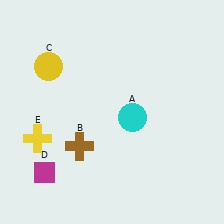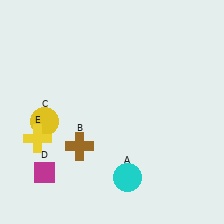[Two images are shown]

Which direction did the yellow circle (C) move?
The yellow circle (C) moved down.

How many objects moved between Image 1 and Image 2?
2 objects moved between the two images.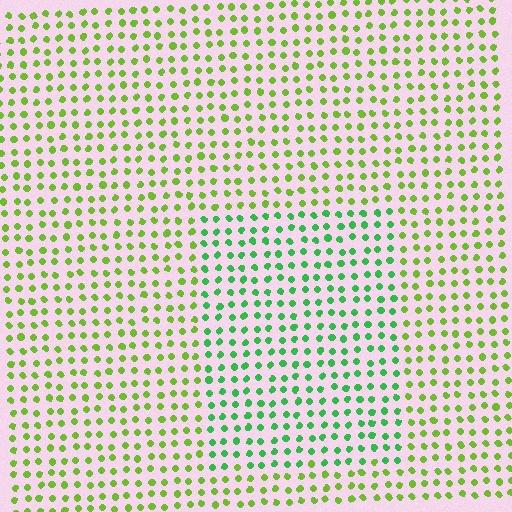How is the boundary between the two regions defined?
The boundary is defined purely by a slight shift in hue (about 38 degrees). Spacing, size, and orientation are identical on both sides.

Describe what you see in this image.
The image is filled with small lime elements in a uniform arrangement. A rectangle-shaped region is visible where the elements are tinted to a slightly different hue, forming a subtle color boundary.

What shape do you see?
I see a rectangle.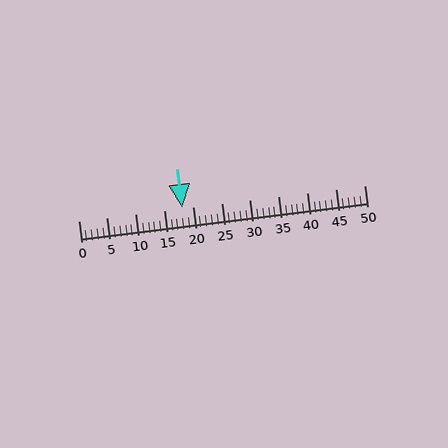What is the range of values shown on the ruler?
The ruler shows values from 0 to 50.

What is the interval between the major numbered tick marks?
The major tick marks are spaced 5 units apart.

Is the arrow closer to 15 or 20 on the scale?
The arrow is closer to 20.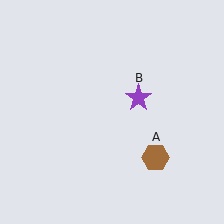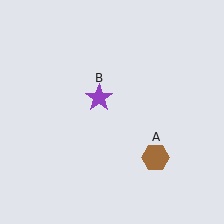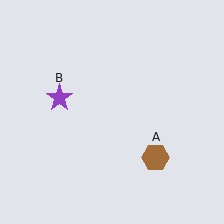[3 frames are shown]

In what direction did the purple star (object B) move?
The purple star (object B) moved left.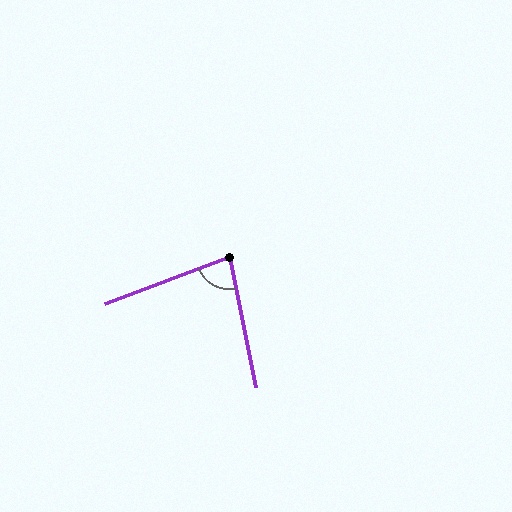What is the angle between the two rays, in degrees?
Approximately 81 degrees.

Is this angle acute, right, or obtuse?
It is acute.